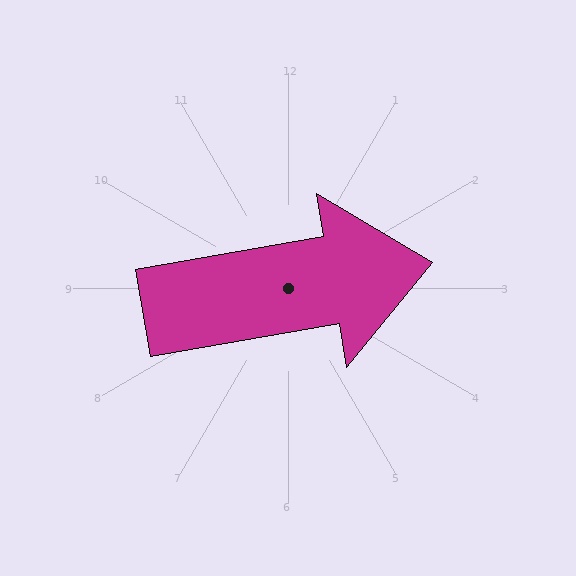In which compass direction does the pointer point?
East.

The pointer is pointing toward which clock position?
Roughly 3 o'clock.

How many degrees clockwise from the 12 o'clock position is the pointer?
Approximately 80 degrees.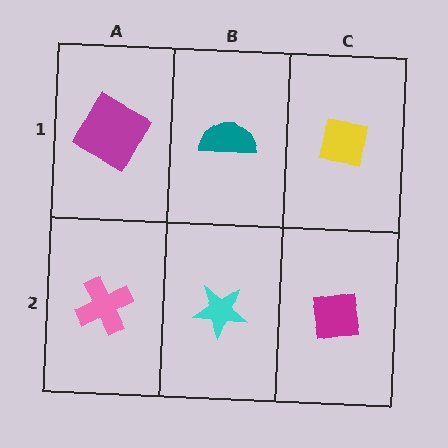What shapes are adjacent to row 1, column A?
A pink cross (row 2, column A), a teal semicircle (row 1, column B).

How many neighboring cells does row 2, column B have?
3.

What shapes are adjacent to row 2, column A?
A magenta square (row 1, column A), a cyan star (row 2, column B).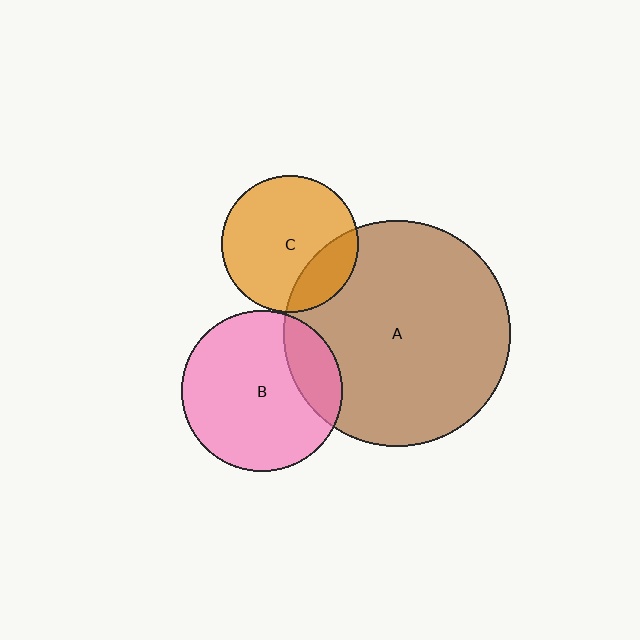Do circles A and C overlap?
Yes.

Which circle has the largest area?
Circle A (brown).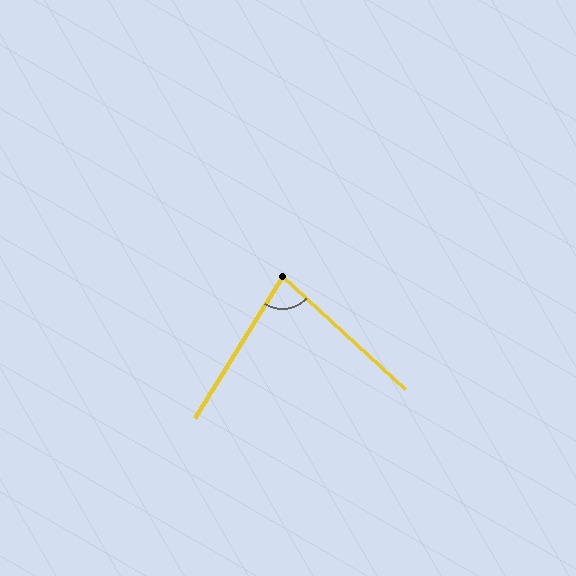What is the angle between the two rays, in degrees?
Approximately 79 degrees.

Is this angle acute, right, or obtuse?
It is acute.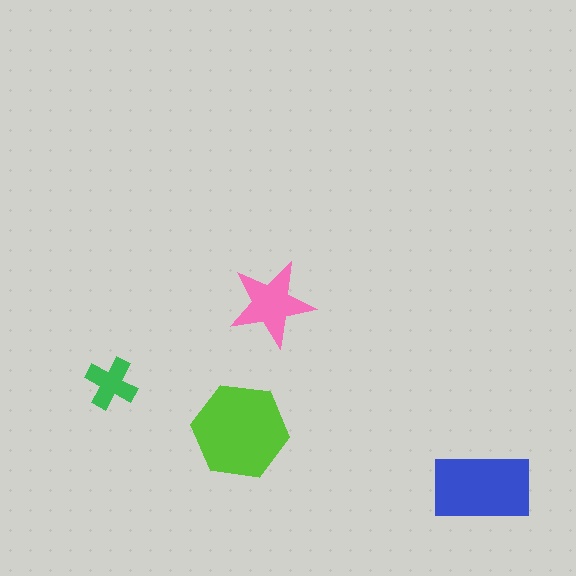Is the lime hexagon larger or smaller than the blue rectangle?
Larger.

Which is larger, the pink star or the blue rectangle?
The blue rectangle.